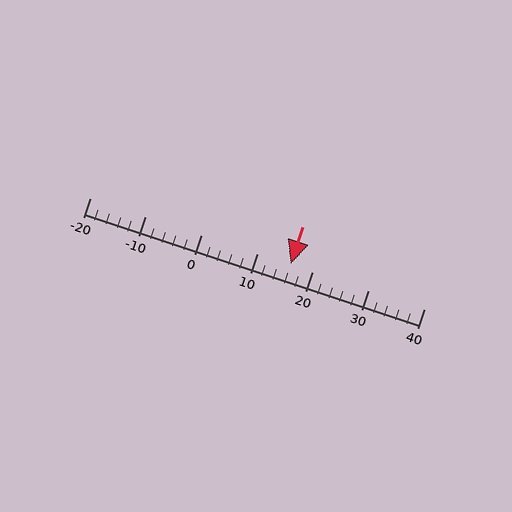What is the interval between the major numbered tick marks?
The major tick marks are spaced 10 units apart.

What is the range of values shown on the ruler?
The ruler shows values from -20 to 40.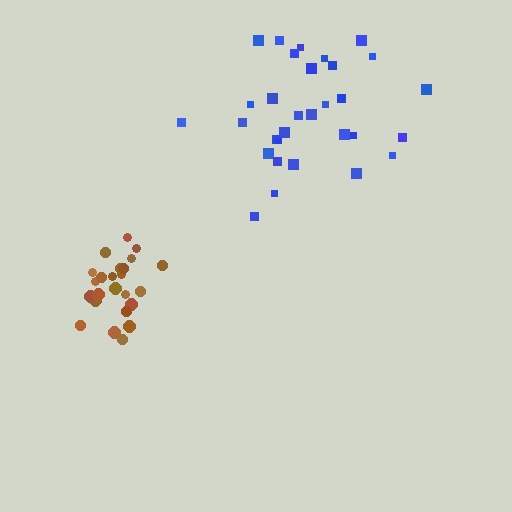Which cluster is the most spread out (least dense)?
Blue.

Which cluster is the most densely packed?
Brown.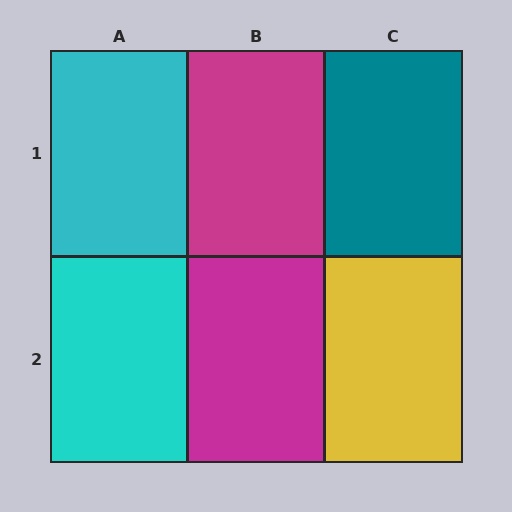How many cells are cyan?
2 cells are cyan.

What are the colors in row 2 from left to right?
Cyan, magenta, yellow.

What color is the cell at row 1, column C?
Teal.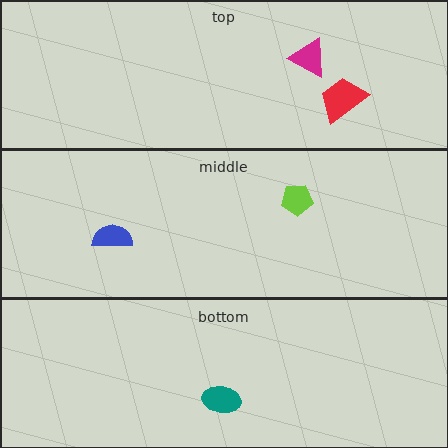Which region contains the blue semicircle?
The middle region.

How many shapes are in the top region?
2.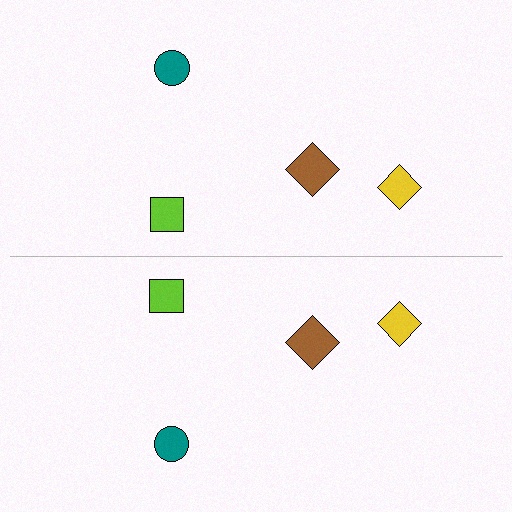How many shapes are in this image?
There are 8 shapes in this image.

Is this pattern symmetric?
Yes, this pattern has bilateral (reflection) symmetry.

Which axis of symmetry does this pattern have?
The pattern has a horizontal axis of symmetry running through the center of the image.